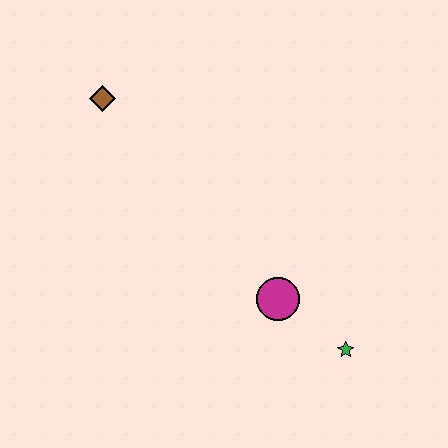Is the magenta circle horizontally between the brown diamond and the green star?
Yes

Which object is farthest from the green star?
The brown diamond is farthest from the green star.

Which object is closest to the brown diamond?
The magenta circle is closest to the brown diamond.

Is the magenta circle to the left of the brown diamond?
No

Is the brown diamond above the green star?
Yes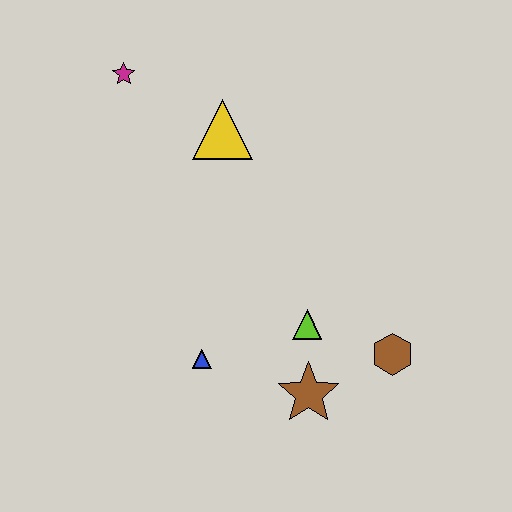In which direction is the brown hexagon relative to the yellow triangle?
The brown hexagon is below the yellow triangle.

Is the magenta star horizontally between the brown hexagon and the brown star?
No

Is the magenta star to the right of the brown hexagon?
No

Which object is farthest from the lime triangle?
The magenta star is farthest from the lime triangle.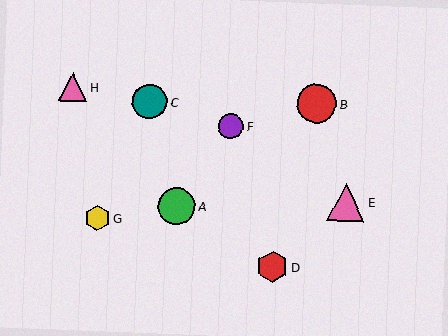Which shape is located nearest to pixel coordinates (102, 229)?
The yellow hexagon (labeled G) at (97, 218) is nearest to that location.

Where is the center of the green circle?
The center of the green circle is at (177, 206).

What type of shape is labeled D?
Shape D is a red hexagon.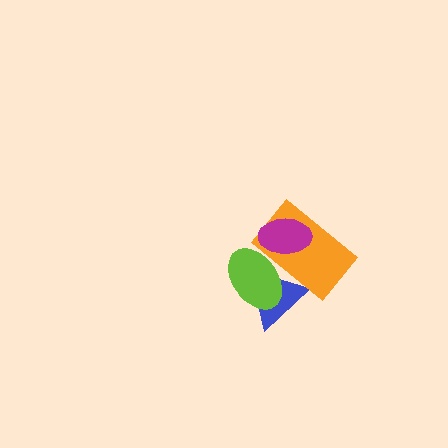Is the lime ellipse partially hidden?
Yes, it is partially covered by another shape.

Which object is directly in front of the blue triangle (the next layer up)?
The lime ellipse is directly in front of the blue triangle.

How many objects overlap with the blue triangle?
2 objects overlap with the blue triangle.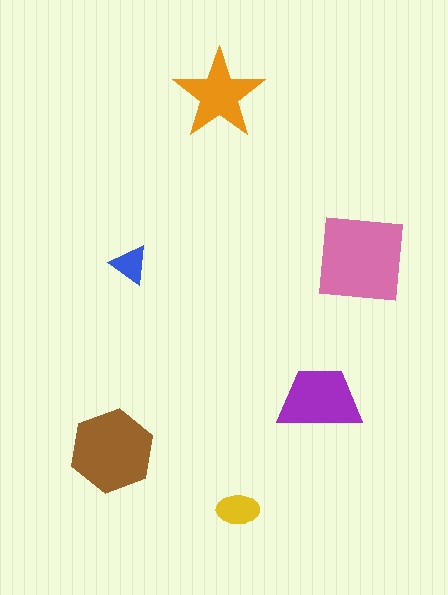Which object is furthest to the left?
The brown hexagon is leftmost.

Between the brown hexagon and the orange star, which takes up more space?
The brown hexagon.